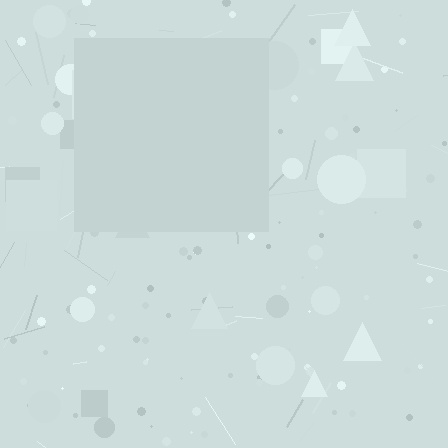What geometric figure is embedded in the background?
A square is embedded in the background.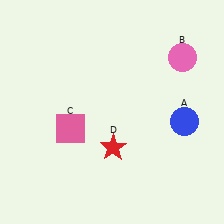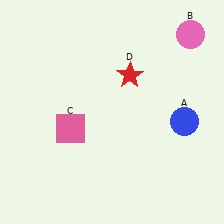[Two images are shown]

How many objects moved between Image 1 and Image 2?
2 objects moved between the two images.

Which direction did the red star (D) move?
The red star (D) moved up.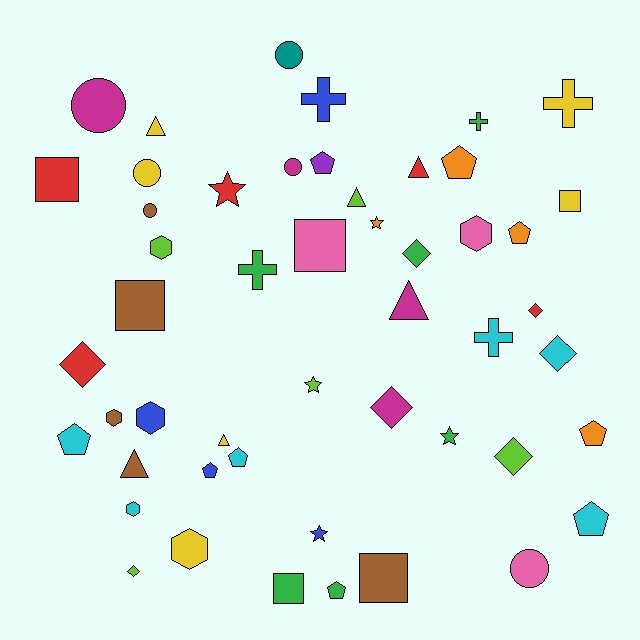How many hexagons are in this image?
There are 6 hexagons.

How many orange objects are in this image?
There are 4 orange objects.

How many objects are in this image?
There are 50 objects.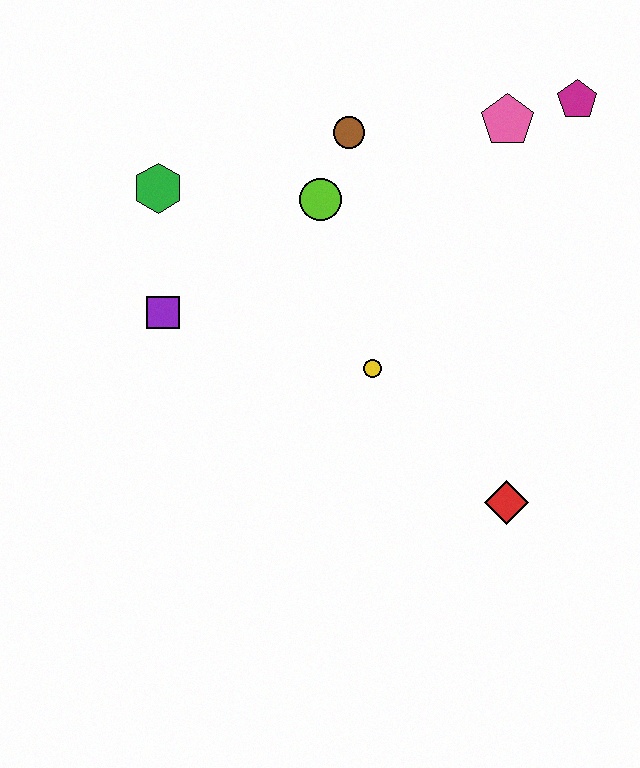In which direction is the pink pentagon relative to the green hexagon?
The pink pentagon is to the right of the green hexagon.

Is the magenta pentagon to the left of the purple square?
No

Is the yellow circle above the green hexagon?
No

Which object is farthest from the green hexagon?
The red diamond is farthest from the green hexagon.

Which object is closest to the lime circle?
The brown circle is closest to the lime circle.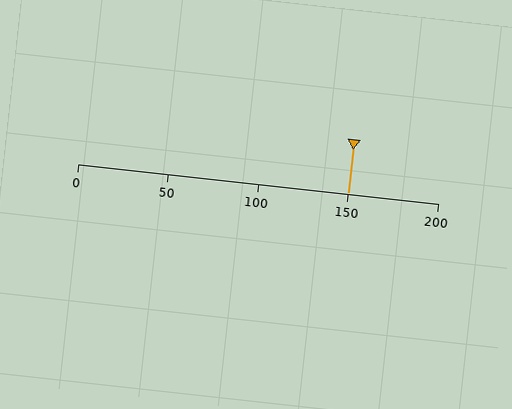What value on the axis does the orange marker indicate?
The marker indicates approximately 150.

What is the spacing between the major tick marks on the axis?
The major ticks are spaced 50 apart.